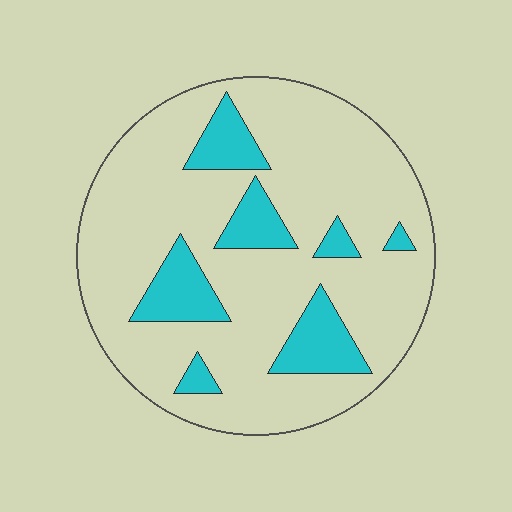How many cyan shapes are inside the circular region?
7.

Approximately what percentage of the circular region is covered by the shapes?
Approximately 20%.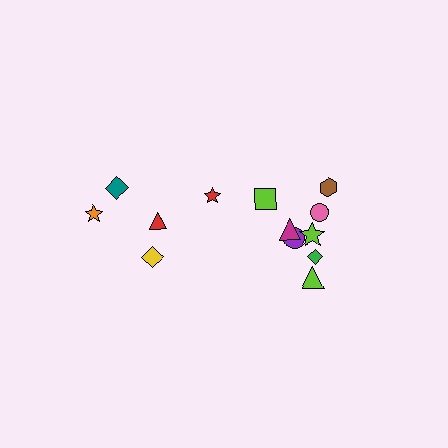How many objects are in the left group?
There are 5 objects.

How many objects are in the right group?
There are 8 objects.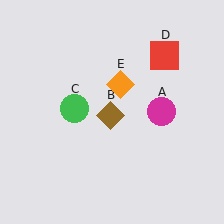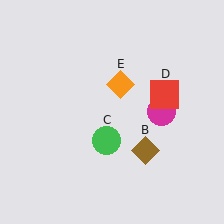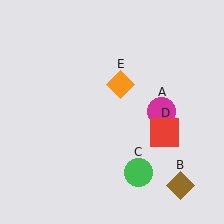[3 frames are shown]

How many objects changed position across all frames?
3 objects changed position: brown diamond (object B), green circle (object C), red square (object D).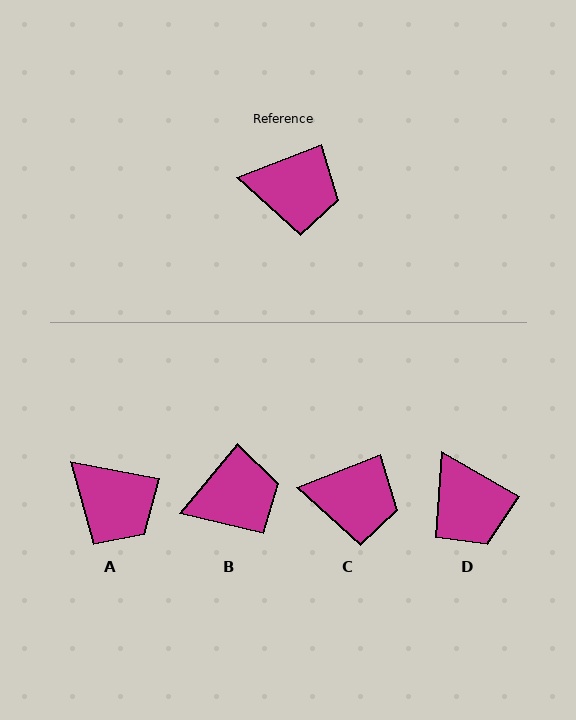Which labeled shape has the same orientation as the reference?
C.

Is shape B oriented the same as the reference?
No, it is off by about 29 degrees.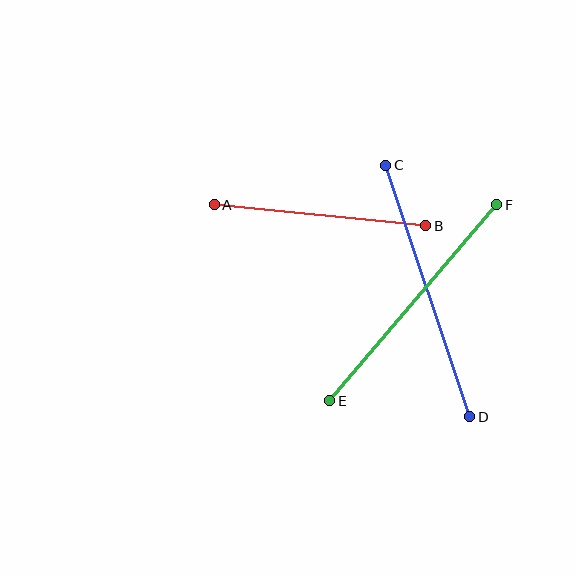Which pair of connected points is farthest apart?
Points C and D are farthest apart.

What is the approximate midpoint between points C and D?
The midpoint is at approximately (428, 291) pixels.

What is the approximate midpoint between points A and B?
The midpoint is at approximately (320, 215) pixels.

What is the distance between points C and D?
The distance is approximately 265 pixels.